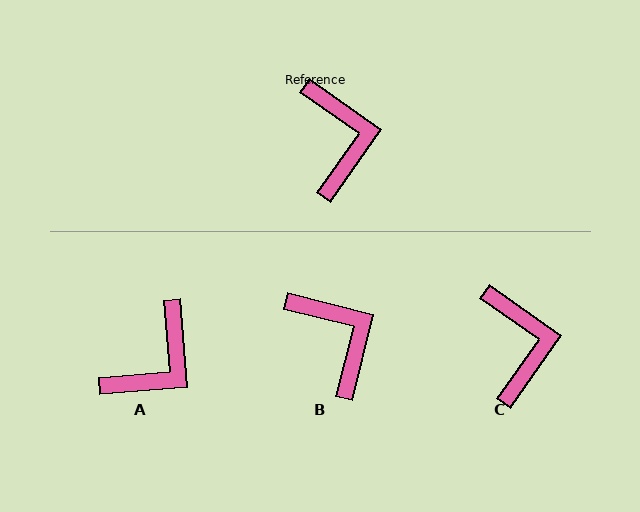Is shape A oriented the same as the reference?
No, it is off by about 50 degrees.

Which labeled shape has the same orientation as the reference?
C.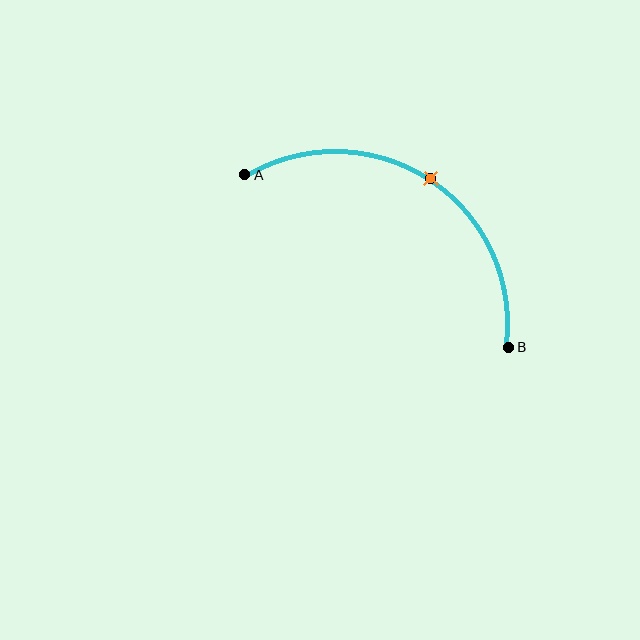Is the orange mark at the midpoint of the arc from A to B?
Yes. The orange mark lies on the arc at equal arc-length from both A and B — it is the arc midpoint.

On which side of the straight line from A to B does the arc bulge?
The arc bulges above the straight line connecting A and B.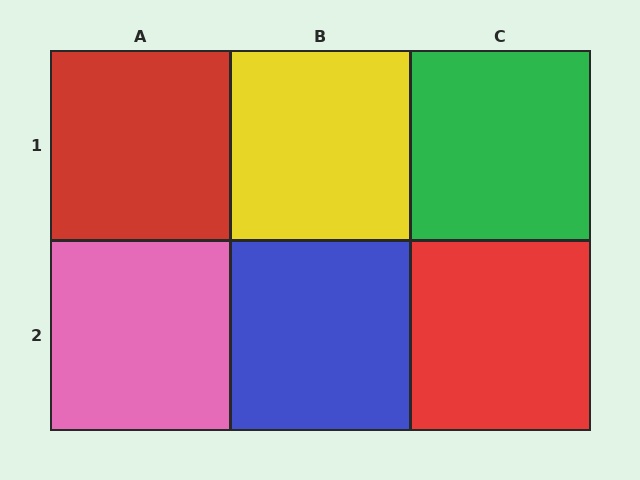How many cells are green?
1 cell is green.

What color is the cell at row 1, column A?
Red.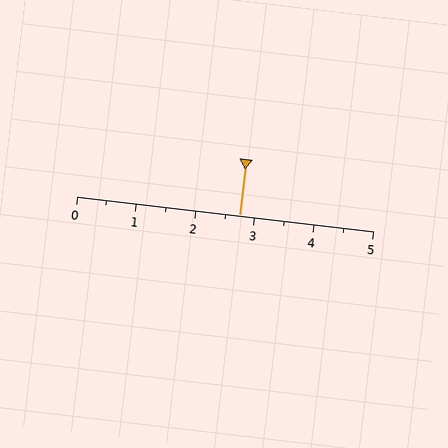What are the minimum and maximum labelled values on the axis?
The axis runs from 0 to 5.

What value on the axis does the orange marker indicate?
The marker indicates approximately 2.8.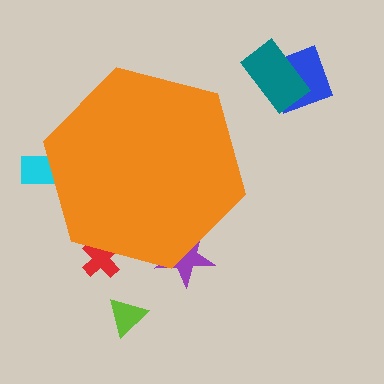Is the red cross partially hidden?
Yes, the red cross is partially hidden behind the orange hexagon.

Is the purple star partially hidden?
Yes, the purple star is partially hidden behind the orange hexagon.